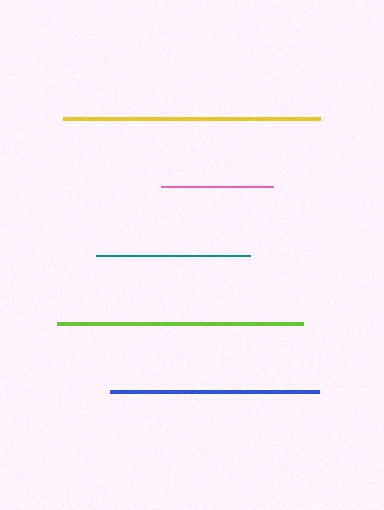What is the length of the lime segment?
The lime segment is approximately 245 pixels long.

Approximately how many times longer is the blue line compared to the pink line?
The blue line is approximately 1.9 times the length of the pink line.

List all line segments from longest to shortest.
From longest to shortest: yellow, lime, blue, teal, pink.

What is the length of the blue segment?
The blue segment is approximately 210 pixels long.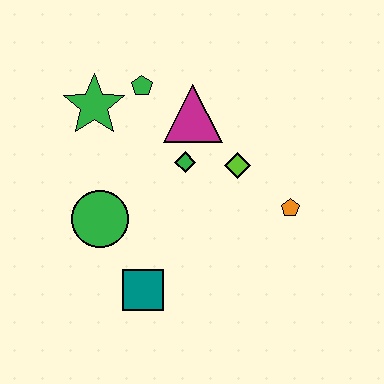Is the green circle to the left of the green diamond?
Yes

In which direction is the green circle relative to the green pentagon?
The green circle is below the green pentagon.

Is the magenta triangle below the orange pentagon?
No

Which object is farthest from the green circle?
The orange pentagon is farthest from the green circle.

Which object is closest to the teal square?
The green circle is closest to the teal square.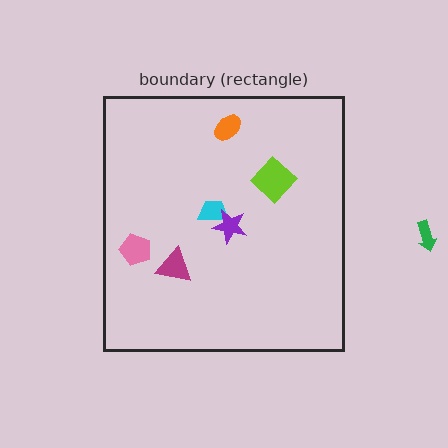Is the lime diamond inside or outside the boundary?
Inside.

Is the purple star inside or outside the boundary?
Inside.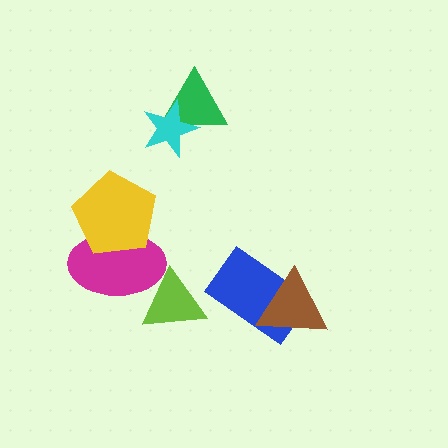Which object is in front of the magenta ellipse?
The yellow pentagon is in front of the magenta ellipse.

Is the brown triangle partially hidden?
No, no other shape covers it.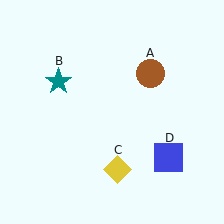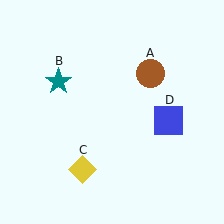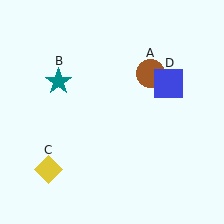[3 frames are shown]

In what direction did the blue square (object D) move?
The blue square (object D) moved up.